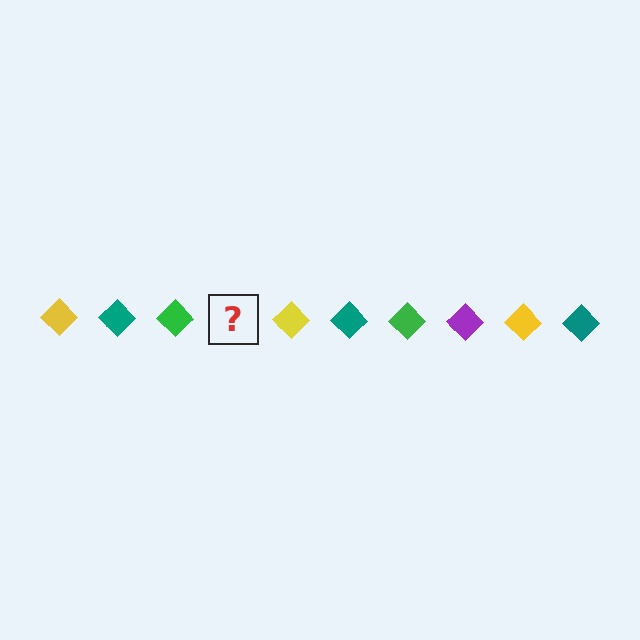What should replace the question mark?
The question mark should be replaced with a purple diamond.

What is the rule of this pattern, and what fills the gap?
The rule is that the pattern cycles through yellow, teal, green, purple diamonds. The gap should be filled with a purple diamond.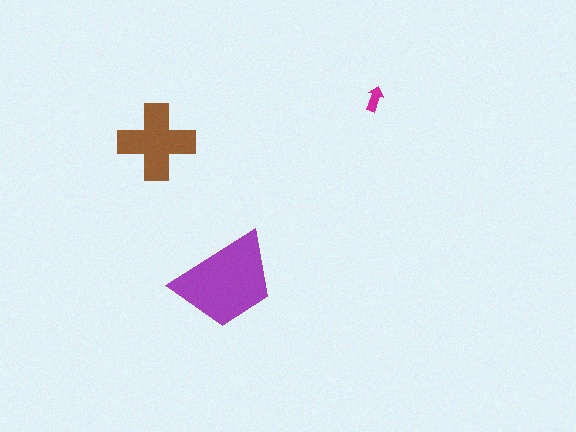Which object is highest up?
The magenta arrow is topmost.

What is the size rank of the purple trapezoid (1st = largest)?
1st.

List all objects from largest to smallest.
The purple trapezoid, the brown cross, the magenta arrow.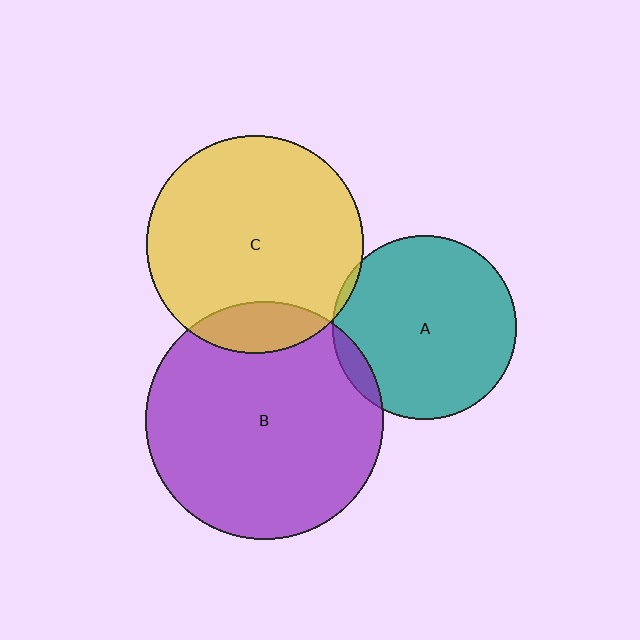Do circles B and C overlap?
Yes.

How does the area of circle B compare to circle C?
Approximately 1.2 times.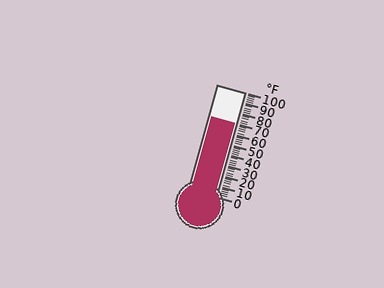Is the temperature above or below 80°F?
The temperature is below 80°F.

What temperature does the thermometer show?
The thermometer shows approximately 70°F.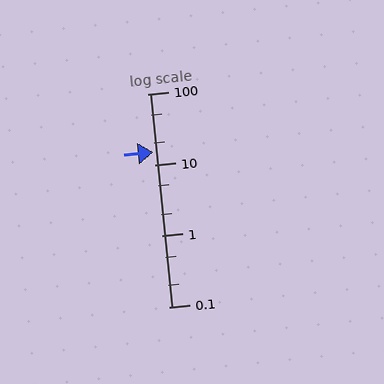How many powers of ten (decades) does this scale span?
The scale spans 3 decades, from 0.1 to 100.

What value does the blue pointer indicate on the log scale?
The pointer indicates approximately 15.